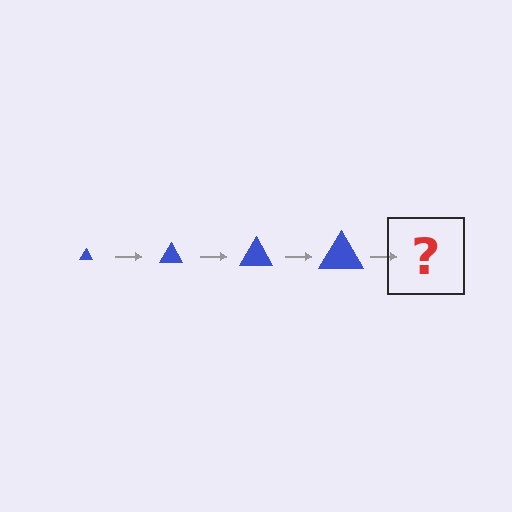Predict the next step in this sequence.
The next step is a blue triangle, larger than the previous one.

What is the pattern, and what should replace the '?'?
The pattern is that the triangle gets progressively larger each step. The '?' should be a blue triangle, larger than the previous one.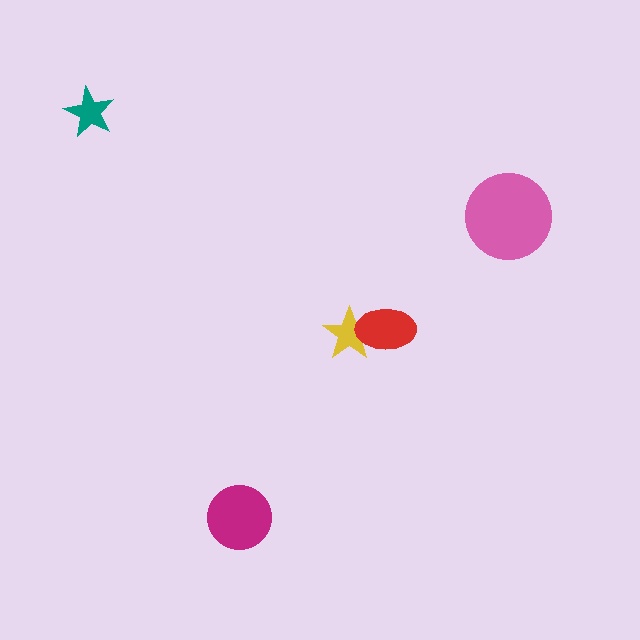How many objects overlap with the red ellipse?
1 object overlaps with the red ellipse.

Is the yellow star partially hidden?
Yes, it is partially covered by another shape.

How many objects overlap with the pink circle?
0 objects overlap with the pink circle.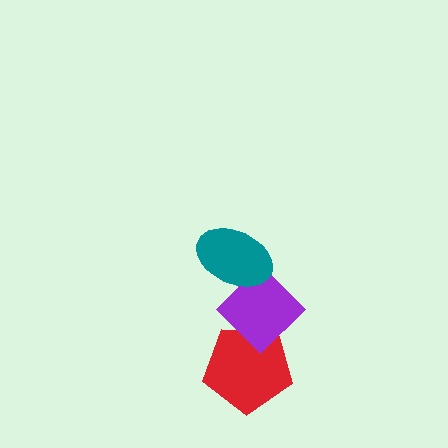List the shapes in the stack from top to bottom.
From top to bottom: the teal ellipse, the purple diamond, the red pentagon.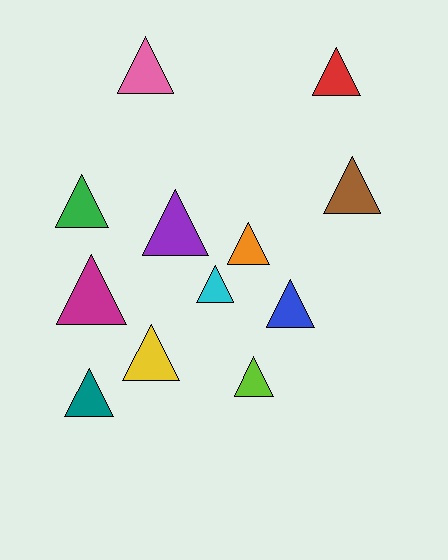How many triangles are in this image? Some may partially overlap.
There are 12 triangles.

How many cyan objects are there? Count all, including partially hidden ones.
There is 1 cyan object.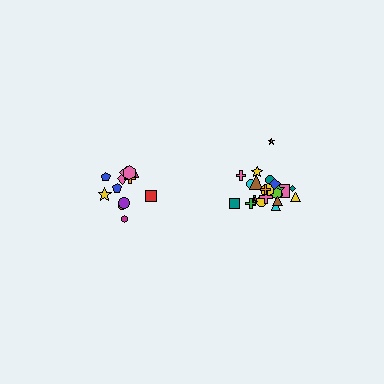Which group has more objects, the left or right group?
The right group.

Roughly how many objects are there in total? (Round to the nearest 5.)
Roughly 35 objects in total.